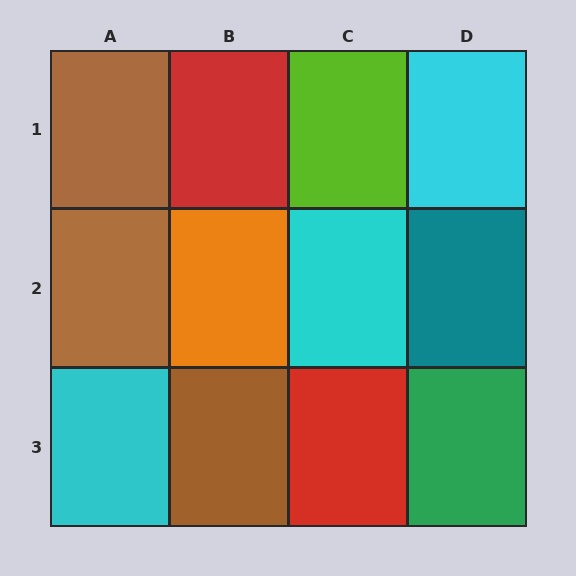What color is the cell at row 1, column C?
Lime.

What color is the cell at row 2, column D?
Teal.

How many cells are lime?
1 cell is lime.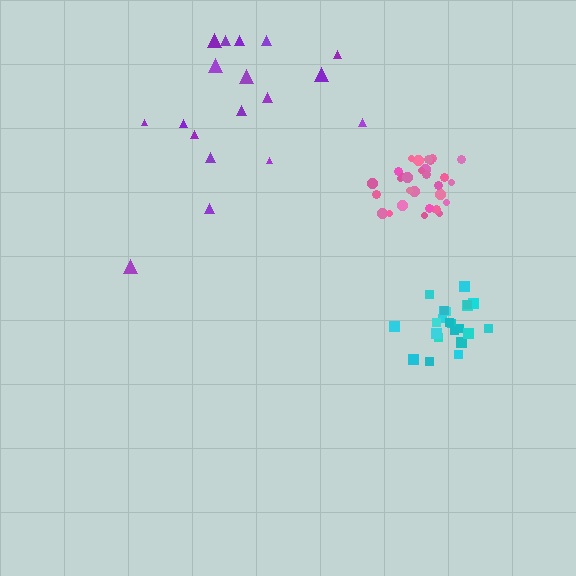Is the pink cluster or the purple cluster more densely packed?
Pink.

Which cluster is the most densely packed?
Pink.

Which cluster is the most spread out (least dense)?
Purple.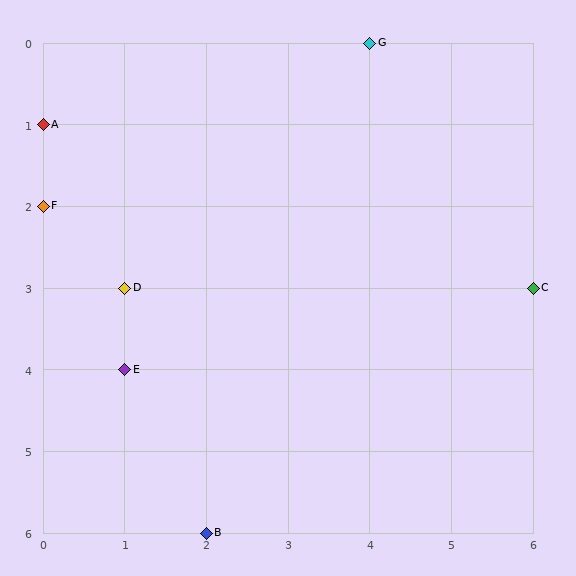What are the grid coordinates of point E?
Point E is at grid coordinates (1, 4).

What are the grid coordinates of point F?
Point F is at grid coordinates (0, 2).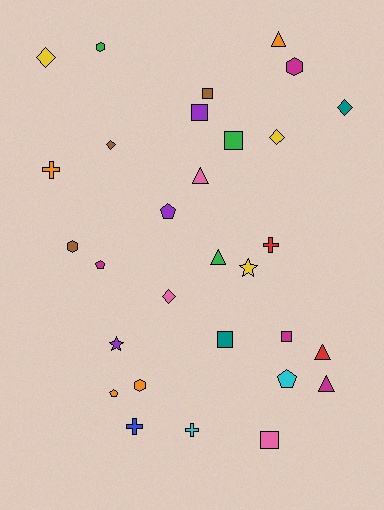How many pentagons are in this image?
There are 4 pentagons.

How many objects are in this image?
There are 30 objects.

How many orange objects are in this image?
There are 4 orange objects.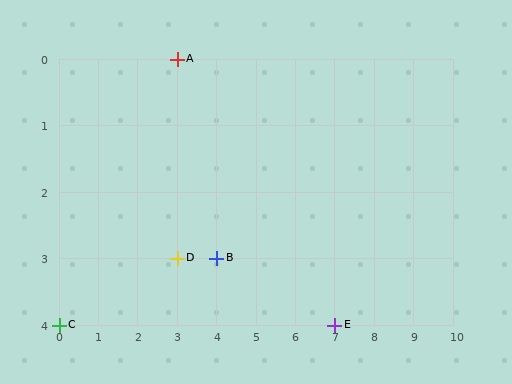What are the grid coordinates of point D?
Point D is at grid coordinates (3, 3).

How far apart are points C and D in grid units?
Points C and D are 3 columns and 1 row apart (about 3.2 grid units diagonally).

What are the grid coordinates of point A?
Point A is at grid coordinates (3, 0).